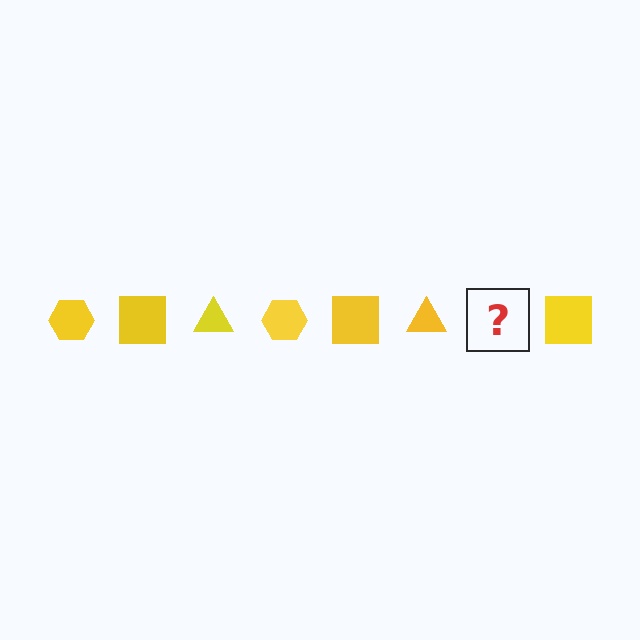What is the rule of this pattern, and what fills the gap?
The rule is that the pattern cycles through hexagon, square, triangle shapes in yellow. The gap should be filled with a yellow hexagon.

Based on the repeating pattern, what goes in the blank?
The blank should be a yellow hexagon.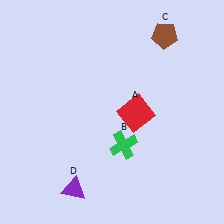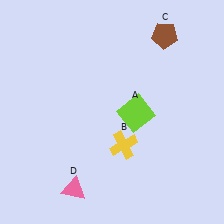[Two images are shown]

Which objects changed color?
A changed from red to lime. B changed from green to yellow. D changed from purple to pink.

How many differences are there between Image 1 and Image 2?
There are 3 differences between the two images.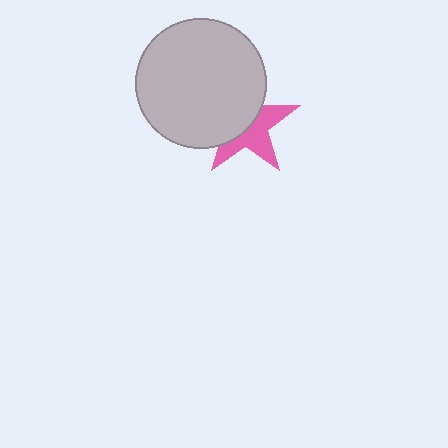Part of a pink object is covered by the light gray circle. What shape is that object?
It is a star.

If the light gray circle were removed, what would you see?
You would see the complete pink star.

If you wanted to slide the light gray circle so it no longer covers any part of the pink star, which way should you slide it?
Slide it toward the upper-left — that is the most direct way to separate the two shapes.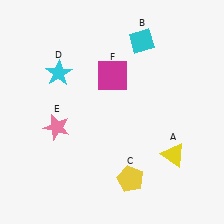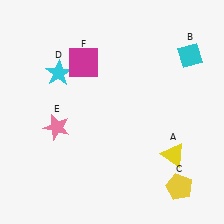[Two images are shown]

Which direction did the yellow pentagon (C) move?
The yellow pentagon (C) moved right.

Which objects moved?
The objects that moved are: the cyan diamond (B), the yellow pentagon (C), the magenta square (F).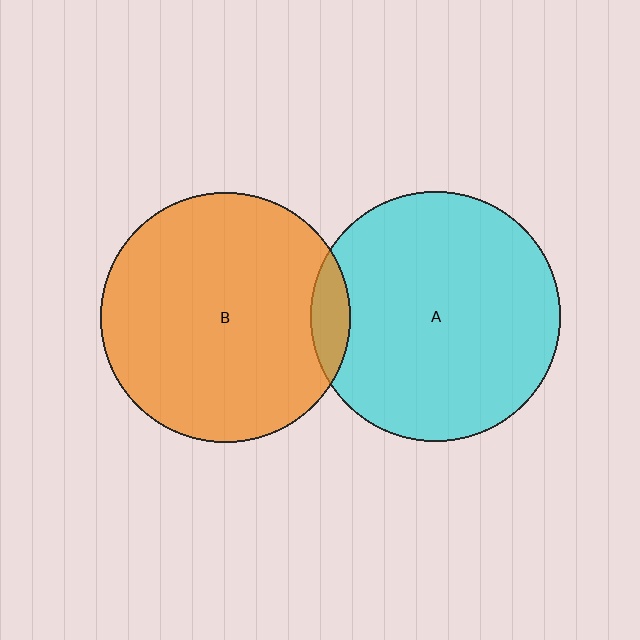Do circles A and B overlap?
Yes.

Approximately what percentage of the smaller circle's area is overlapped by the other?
Approximately 5%.